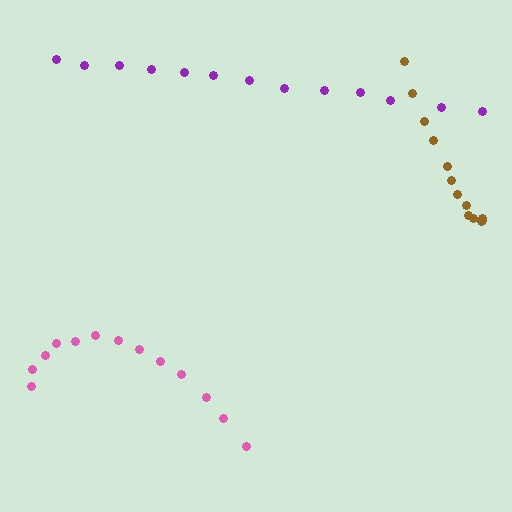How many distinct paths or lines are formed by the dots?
There are 3 distinct paths.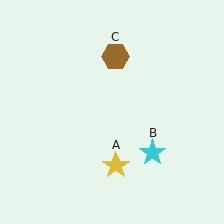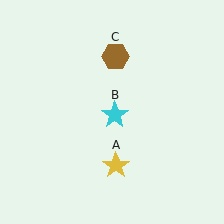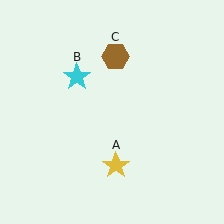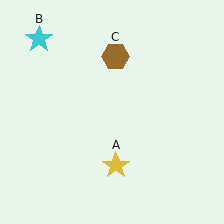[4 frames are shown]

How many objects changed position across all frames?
1 object changed position: cyan star (object B).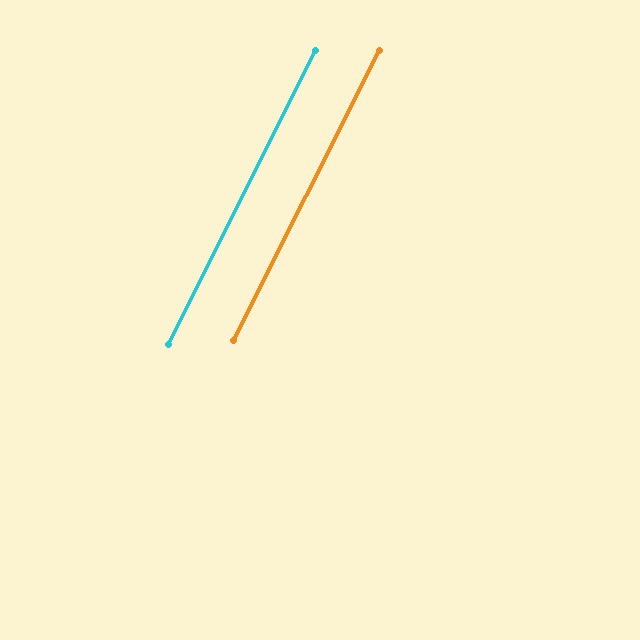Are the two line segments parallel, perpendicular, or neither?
Parallel — their directions differ by only 0.0°.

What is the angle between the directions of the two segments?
Approximately 0 degrees.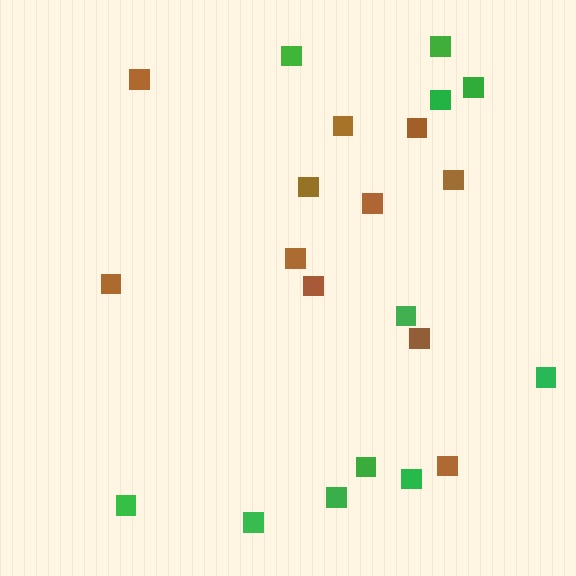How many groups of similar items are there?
There are 2 groups: one group of brown squares (11) and one group of green squares (11).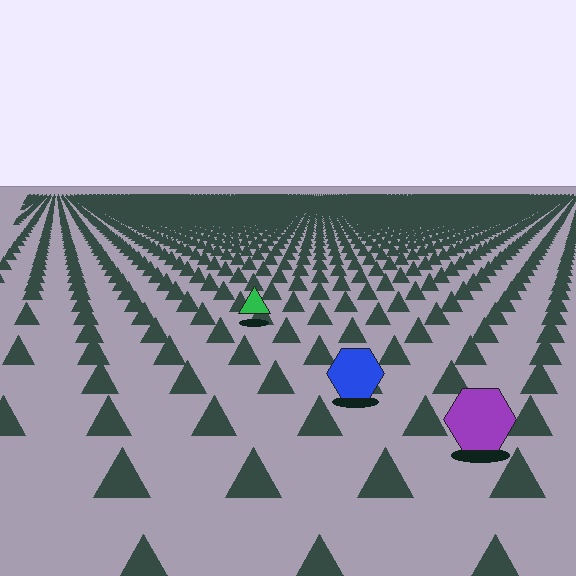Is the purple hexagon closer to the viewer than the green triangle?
Yes. The purple hexagon is closer — you can tell from the texture gradient: the ground texture is coarser near it.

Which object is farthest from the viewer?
The green triangle is farthest from the viewer. It appears smaller and the ground texture around it is denser.